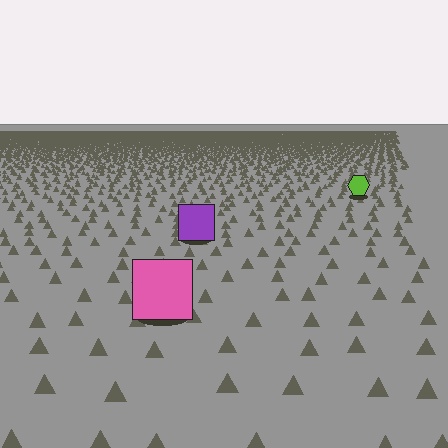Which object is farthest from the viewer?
The lime hexagon is farthest from the viewer. It appears smaller and the ground texture around it is denser.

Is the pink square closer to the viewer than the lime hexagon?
Yes. The pink square is closer — you can tell from the texture gradient: the ground texture is coarser near it.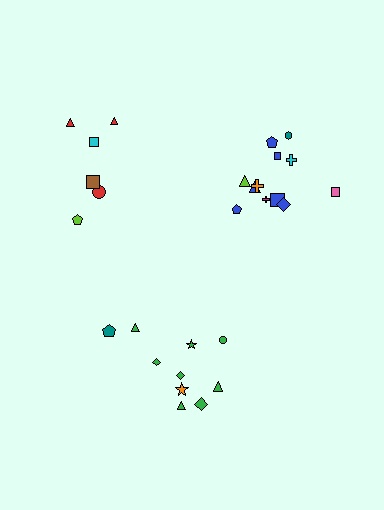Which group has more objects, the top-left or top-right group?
The top-right group.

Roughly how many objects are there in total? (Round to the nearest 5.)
Roughly 30 objects in total.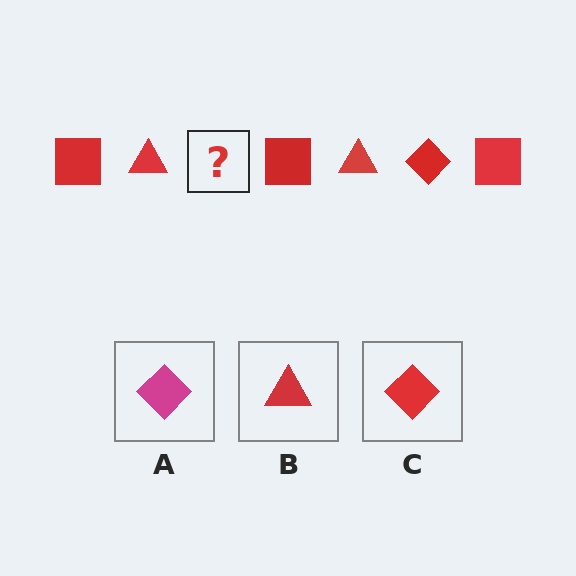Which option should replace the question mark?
Option C.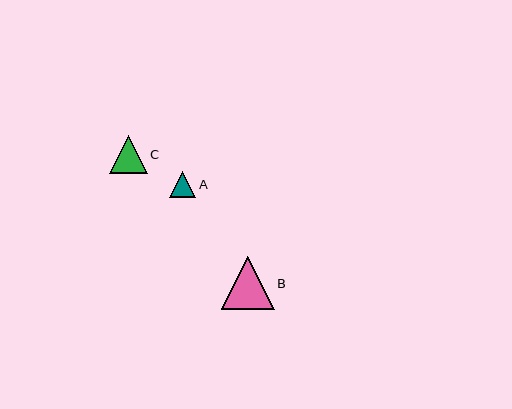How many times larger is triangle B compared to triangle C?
Triangle B is approximately 1.4 times the size of triangle C.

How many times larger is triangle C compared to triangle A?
Triangle C is approximately 1.4 times the size of triangle A.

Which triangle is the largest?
Triangle B is the largest with a size of approximately 53 pixels.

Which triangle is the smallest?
Triangle A is the smallest with a size of approximately 27 pixels.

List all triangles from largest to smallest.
From largest to smallest: B, C, A.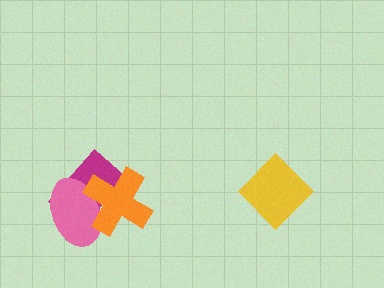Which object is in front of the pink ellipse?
The orange cross is in front of the pink ellipse.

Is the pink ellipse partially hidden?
Yes, it is partially covered by another shape.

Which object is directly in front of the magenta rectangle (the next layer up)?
The pink ellipse is directly in front of the magenta rectangle.